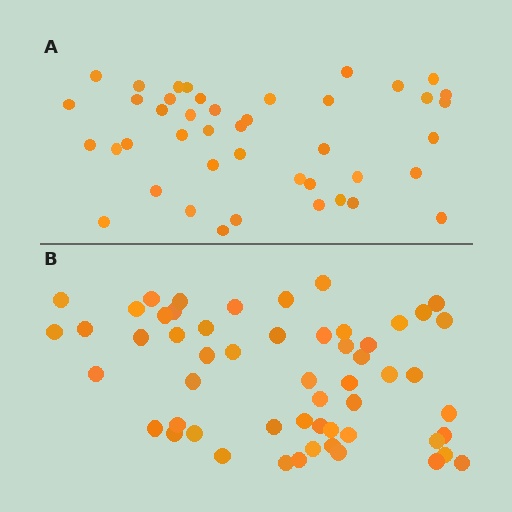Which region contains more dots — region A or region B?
Region B (the bottom region) has more dots.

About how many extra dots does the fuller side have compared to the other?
Region B has roughly 12 or so more dots than region A.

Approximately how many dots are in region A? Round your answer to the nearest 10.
About 40 dots. (The exact count is 43, which rounds to 40.)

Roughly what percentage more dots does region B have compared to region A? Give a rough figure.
About 30% more.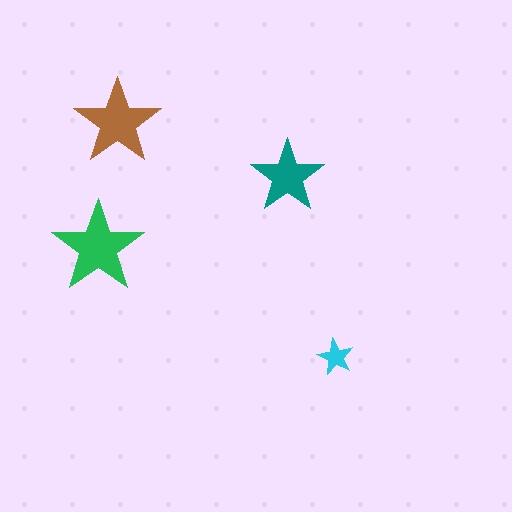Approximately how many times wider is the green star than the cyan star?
About 2.5 times wider.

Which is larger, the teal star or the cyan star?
The teal one.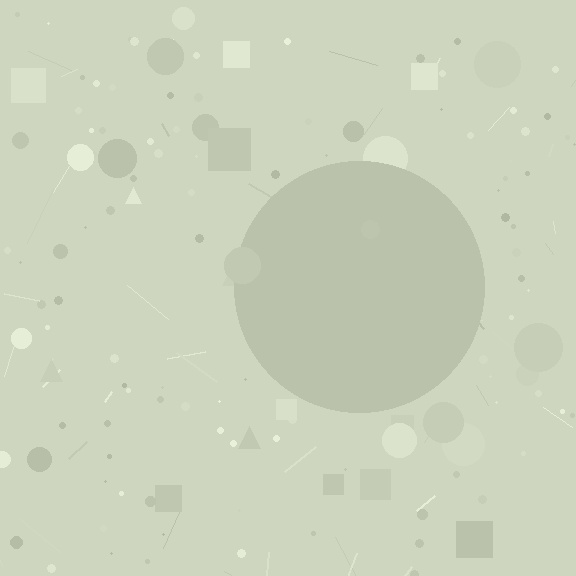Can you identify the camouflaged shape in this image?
The camouflaged shape is a circle.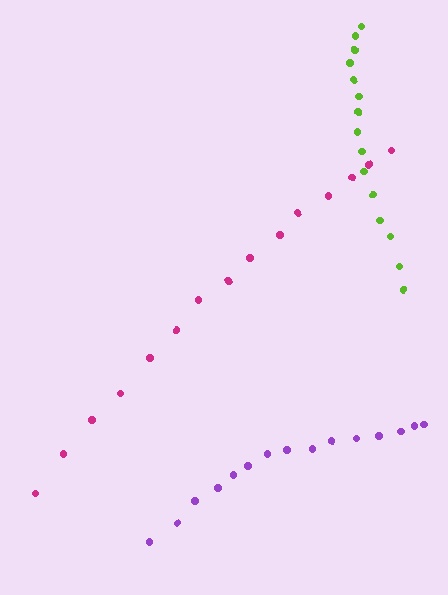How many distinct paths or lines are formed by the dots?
There are 3 distinct paths.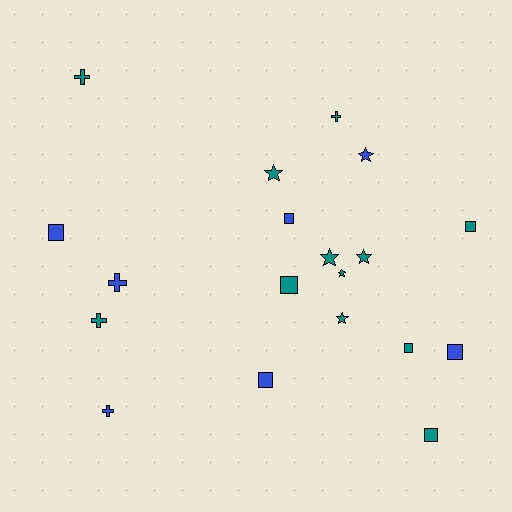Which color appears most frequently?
Teal, with 12 objects.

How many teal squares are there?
There are 4 teal squares.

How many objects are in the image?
There are 19 objects.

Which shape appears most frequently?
Square, with 8 objects.